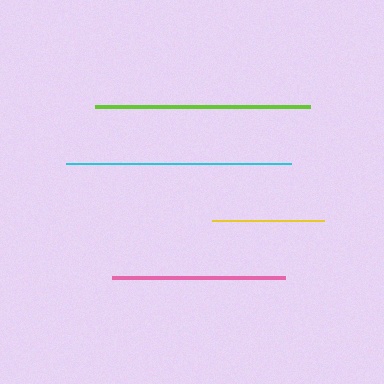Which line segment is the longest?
The cyan line is the longest at approximately 226 pixels.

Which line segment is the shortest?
The yellow line is the shortest at approximately 112 pixels.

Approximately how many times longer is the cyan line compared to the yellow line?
The cyan line is approximately 2.0 times the length of the yellow line.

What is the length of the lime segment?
The lime segment is approximately 215 pixels long.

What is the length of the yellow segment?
The yellow segment is approximately 112 pixels long.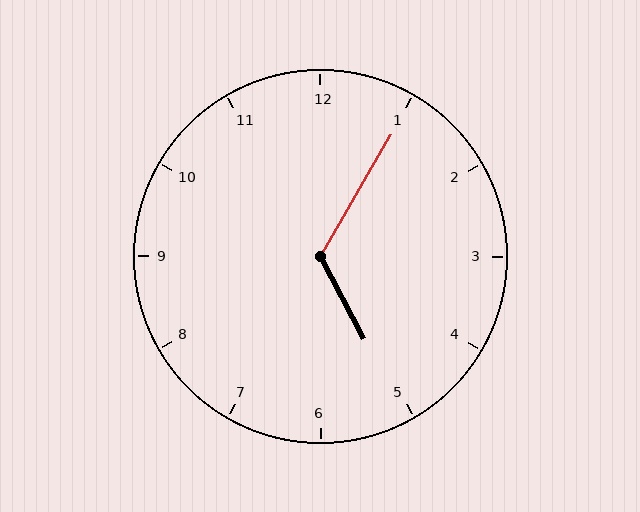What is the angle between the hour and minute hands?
Approximately 122 degrees.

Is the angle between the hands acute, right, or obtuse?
It is obtuse.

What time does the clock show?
5:05.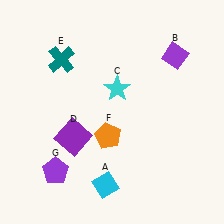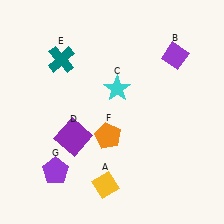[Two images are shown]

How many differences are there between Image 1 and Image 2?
There is 1 difference between the two images.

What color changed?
The diamond (A) changed from cyan in Image 1 to yellow in Image 2.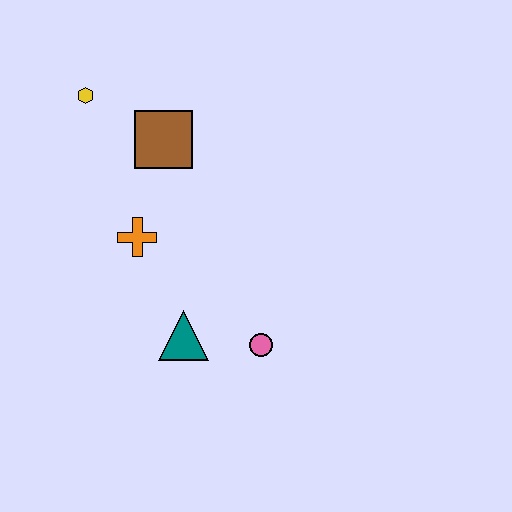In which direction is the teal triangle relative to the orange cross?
The teal triangle is below the orange cross.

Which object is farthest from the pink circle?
The yellow hexagon is farthest from the pink circle.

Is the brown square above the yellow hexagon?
No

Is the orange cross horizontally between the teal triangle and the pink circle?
No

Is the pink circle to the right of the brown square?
Yes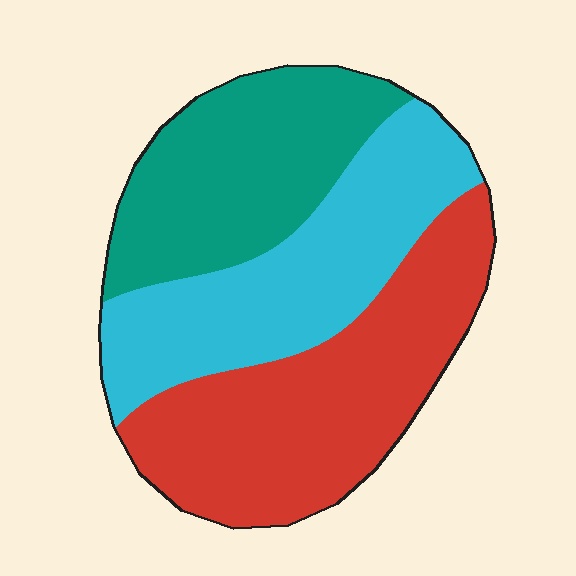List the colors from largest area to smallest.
From largest to smallest: red, cyan, teal.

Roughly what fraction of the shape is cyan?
Cyan takes up about one third (1/3) of the shape.